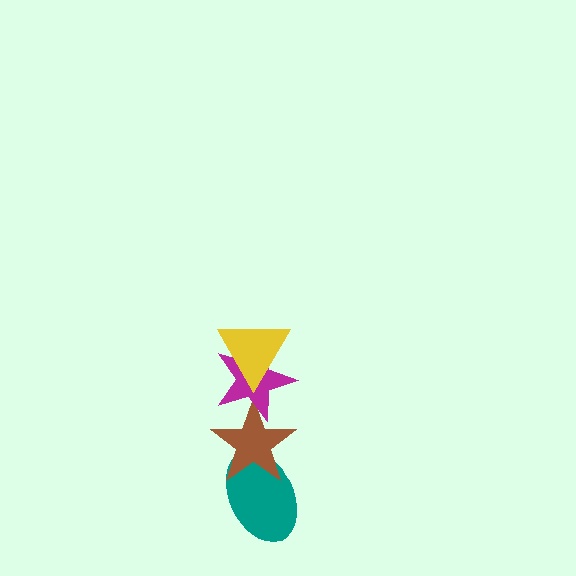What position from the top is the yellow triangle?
The yellow triangle is 1st from the top.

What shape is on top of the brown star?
The magenta star is on top of the brown star.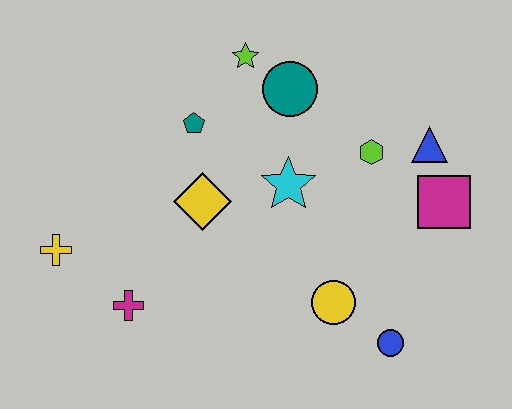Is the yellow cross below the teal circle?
Yes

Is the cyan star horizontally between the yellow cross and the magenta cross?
No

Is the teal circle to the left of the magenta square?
Yes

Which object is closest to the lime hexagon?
The blue triangle is closest to the lime hexagon.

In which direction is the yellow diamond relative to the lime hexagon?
The yellow diamond is to the left of the lime hexagon.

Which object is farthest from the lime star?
The blue circle is farthest from the lime star.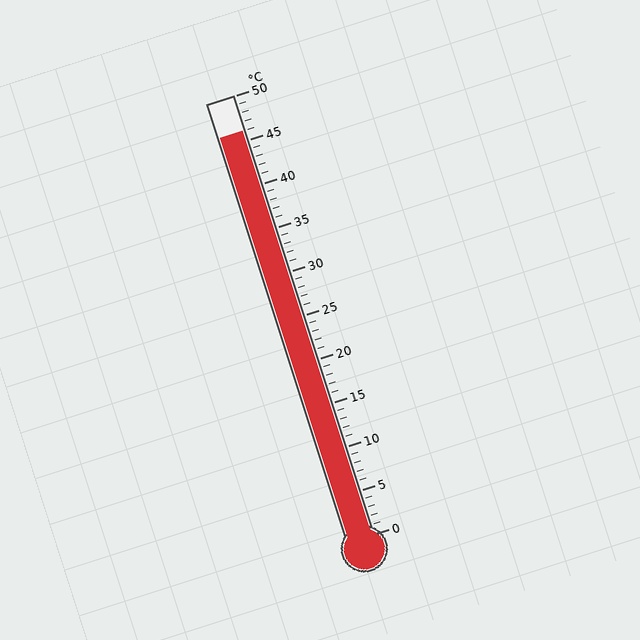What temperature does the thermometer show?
The thermometer shows approximately 46°C.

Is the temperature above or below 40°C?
The temperature is above 40°C.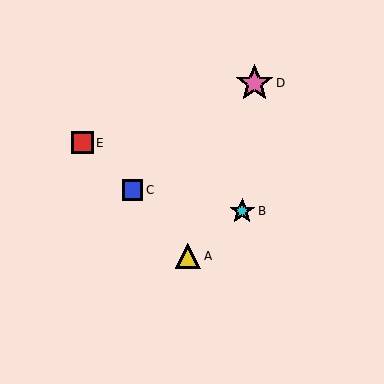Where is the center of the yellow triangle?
The center of the yellow triangle is at (188, 256).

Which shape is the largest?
The pink star (labeled D) is the largest.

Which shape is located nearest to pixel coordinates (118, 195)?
The blue square (labeled C) at (133, 190) is nearest to that location.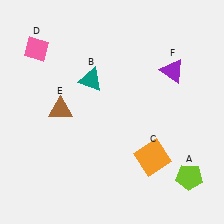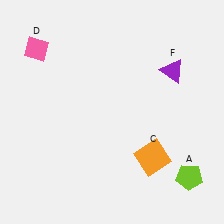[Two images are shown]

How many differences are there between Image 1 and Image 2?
There are 2 differences between the two images.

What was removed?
The brown triangle (E), the teal triangle (B) were removed in Image 2.